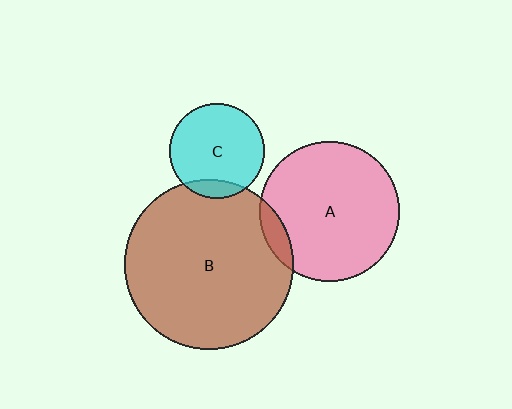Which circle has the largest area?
Circle B (brown).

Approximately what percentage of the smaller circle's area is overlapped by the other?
Approximately 10%.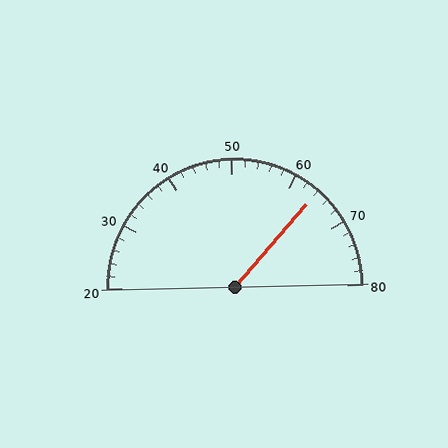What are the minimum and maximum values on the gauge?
The gauge ranges from 20 to 80.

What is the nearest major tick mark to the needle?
The nearest major tick mark is 60.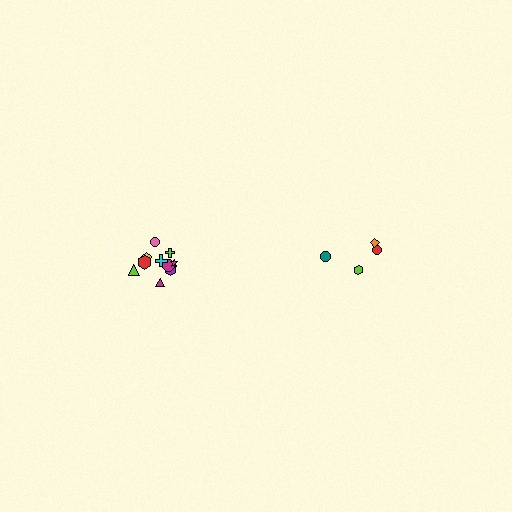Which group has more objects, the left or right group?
The left group.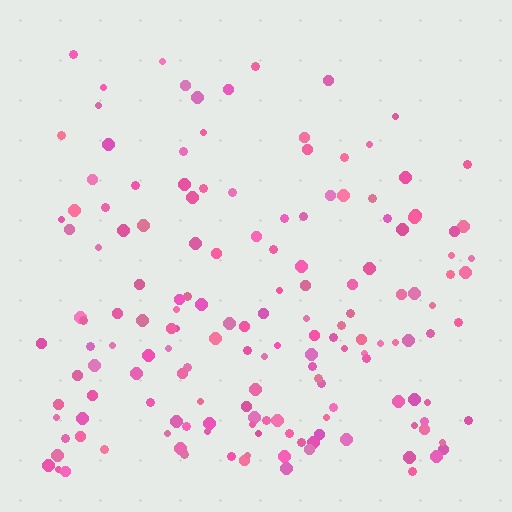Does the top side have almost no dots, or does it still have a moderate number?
Still a moderate number, just noticeably fewer than the bottom.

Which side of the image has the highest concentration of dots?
The bottom.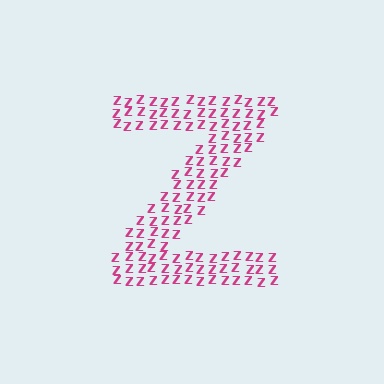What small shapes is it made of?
It is made of small letter Z's.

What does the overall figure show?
The overall figure shows the letter Z.